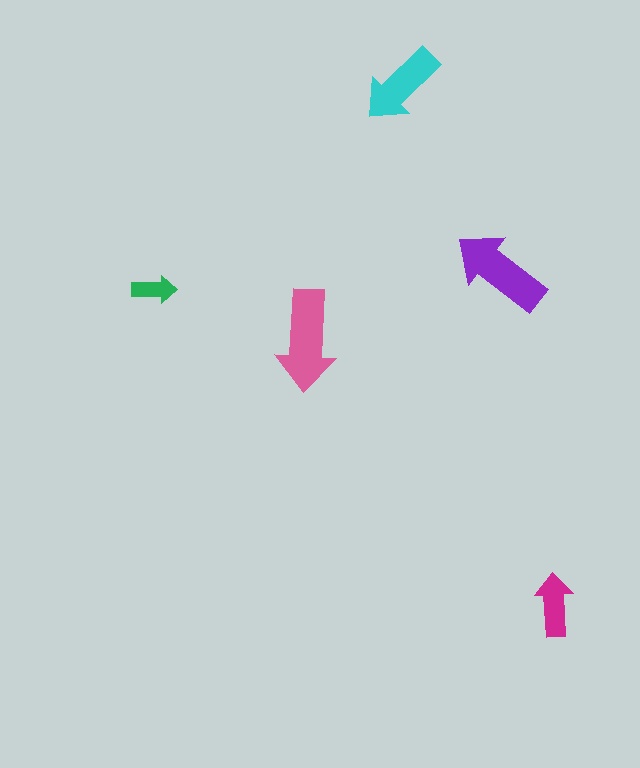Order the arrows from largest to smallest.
the pink one, the purple one, the cyan one, the magenta one, the green one.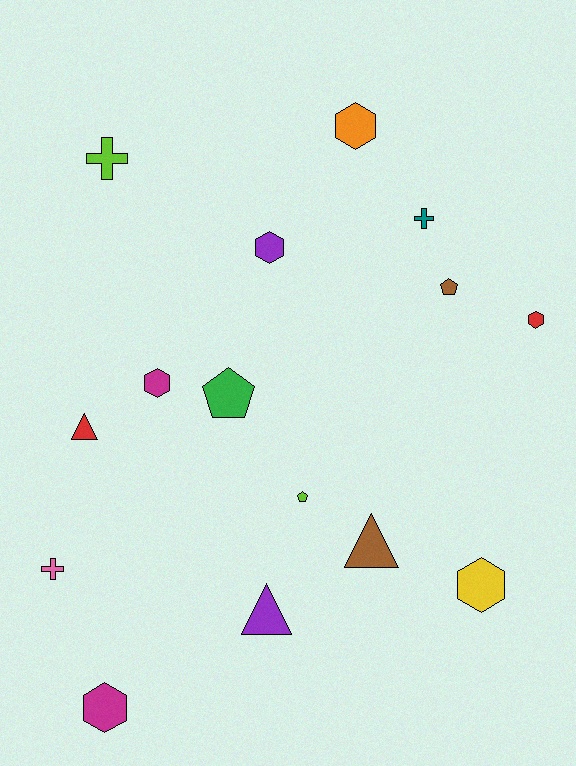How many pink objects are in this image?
There is 1 pink object.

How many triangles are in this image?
There are 3 triangles.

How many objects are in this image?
There are 15 objects.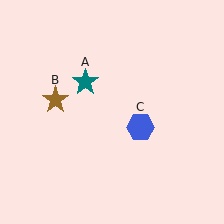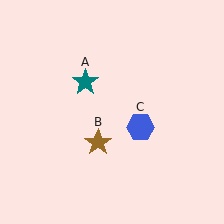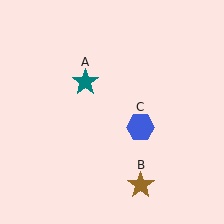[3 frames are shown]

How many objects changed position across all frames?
1 object changed position: brown star (object B).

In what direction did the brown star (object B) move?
The brown star (object B) moved down and to the right.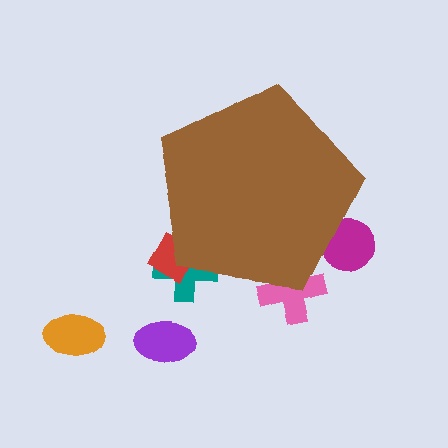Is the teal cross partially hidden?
Yes, the teal cross is partially hidden behind the brown pentagon.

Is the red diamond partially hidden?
Yes, the red diamond is partially hidden behind the brown pentagon.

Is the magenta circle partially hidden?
Yes, the magenta circle is partially hidden behind the brown pentagon.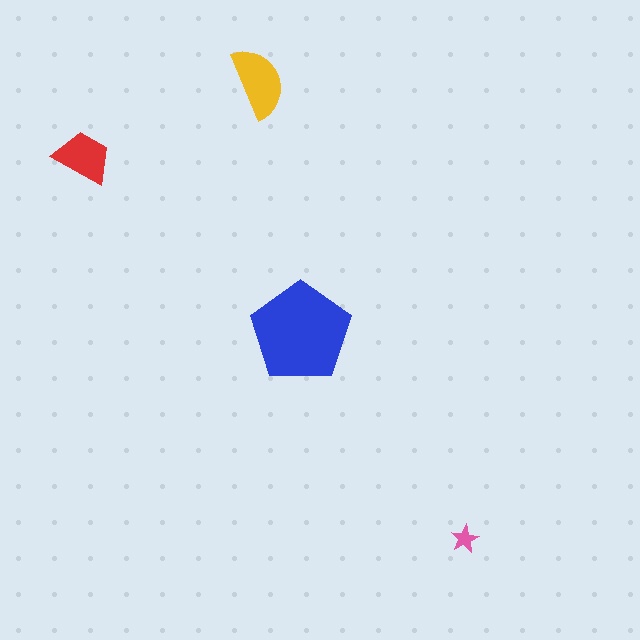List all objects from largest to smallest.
The blue pentagon, the yellow semicircle, the red trapezoid, the pink star.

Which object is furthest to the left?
The red trapezoid is leftmost.